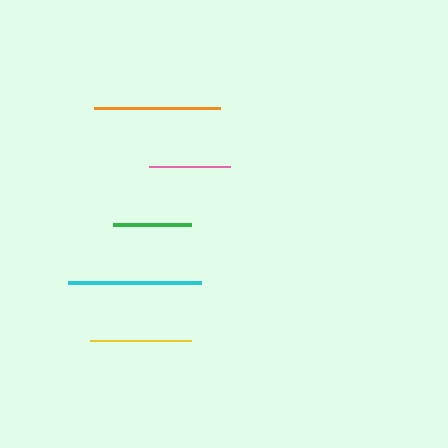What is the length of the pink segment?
The pink segment is approximately 81 pixels long.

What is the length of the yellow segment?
The yellow segment is approximately 101 pixels long.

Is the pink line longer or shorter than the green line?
The pink line is longer than the green line.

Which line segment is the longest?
The cyan line is the longest at approximately 133 pixels.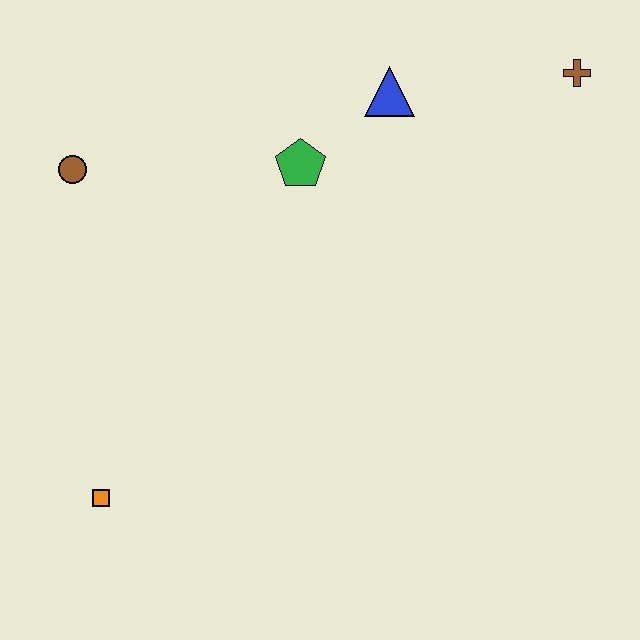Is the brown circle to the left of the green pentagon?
Yes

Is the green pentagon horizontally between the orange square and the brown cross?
Yes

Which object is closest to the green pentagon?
The blue triangle is closest to the green pentagon.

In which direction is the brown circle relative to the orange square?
The brown circle is above the orange square.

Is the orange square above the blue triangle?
No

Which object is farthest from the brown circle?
The brown cross is farthest from the brown circle.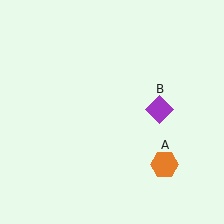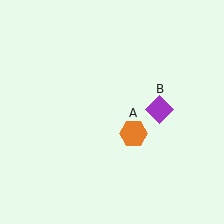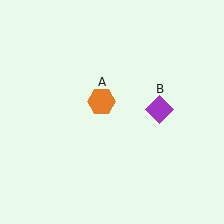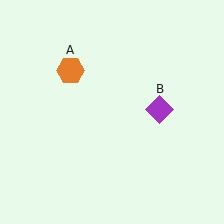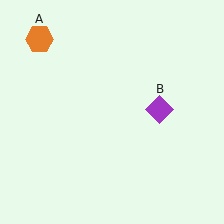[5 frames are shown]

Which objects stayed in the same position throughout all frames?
Purple diamond (object B) remained stationary.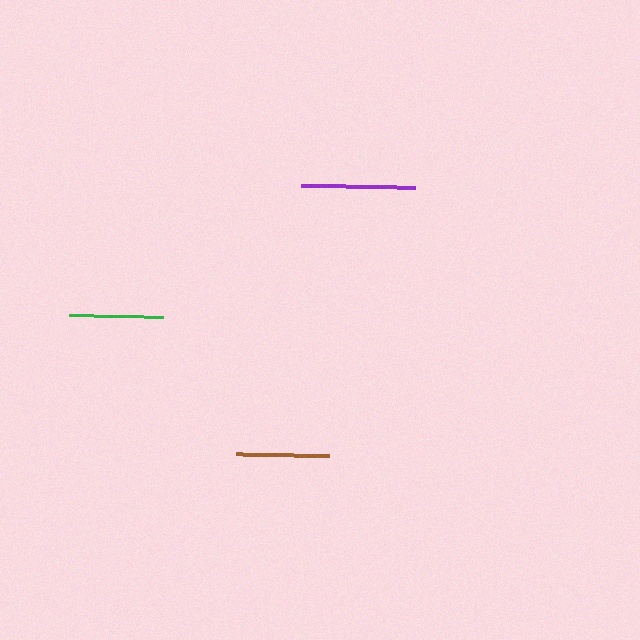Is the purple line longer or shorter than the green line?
The purple line is longer than the green line.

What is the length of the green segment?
The green segment is approximately 94 pixels long.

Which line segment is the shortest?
The brown line is the shortest at approximately 93 pixels.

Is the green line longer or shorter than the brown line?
The green line is longer than the brown line.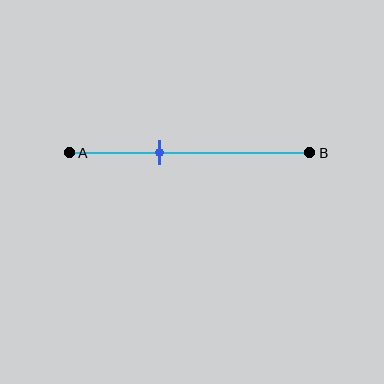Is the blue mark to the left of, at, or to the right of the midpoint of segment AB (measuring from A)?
The blue mark is to the left of the midpoint of segment AB.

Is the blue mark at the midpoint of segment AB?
No, the mark is at about 35% from A, not at the 50% midpoint.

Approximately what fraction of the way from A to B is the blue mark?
The blue mark is approximately 35% of the way from A to B.